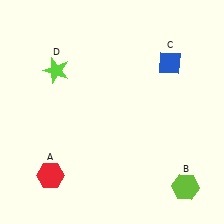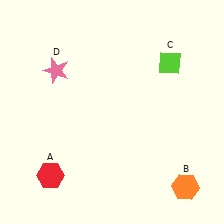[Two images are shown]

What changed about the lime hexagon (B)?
In Image 1, B is lime. In Image 2, it changed to orange.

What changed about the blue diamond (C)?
In Image 1, C is blue. In Image 2, it changed to lime.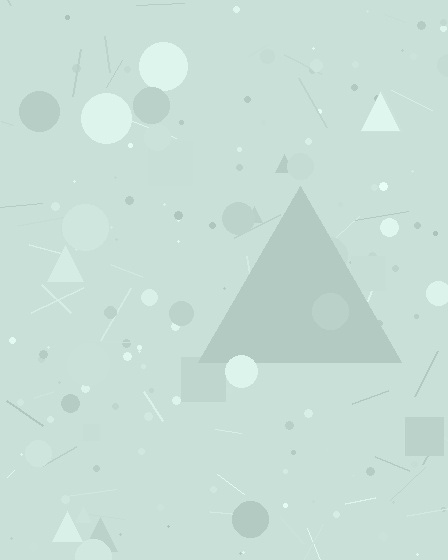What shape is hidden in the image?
A triangle is hidden in the image.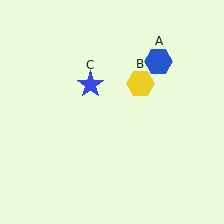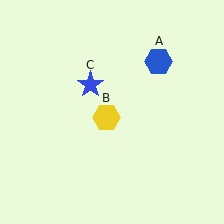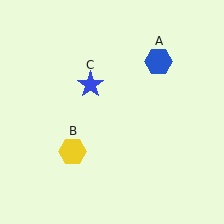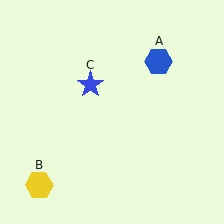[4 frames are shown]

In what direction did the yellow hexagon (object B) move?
The yellow hexagon (object B) moved down and to the left.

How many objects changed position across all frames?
1 object changed position: yellow hexagon (object B).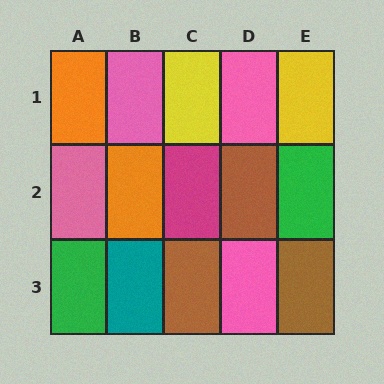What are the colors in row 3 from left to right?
Green, teal, brown, pink, brown.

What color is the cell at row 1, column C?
Yellow.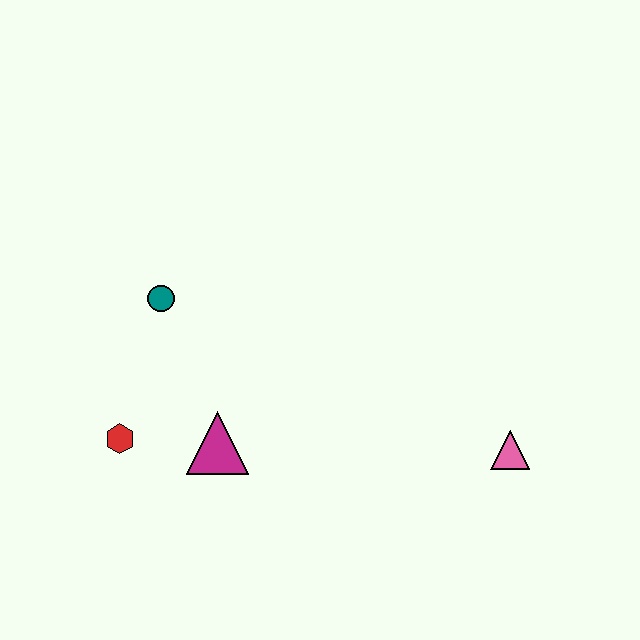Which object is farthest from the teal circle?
The pink triangle is farthest from the teal circle.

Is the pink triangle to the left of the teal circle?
No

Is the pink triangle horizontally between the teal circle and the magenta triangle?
No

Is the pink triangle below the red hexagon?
Yes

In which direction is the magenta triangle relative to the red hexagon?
The magenta triangle is to the right of the red hexagon.